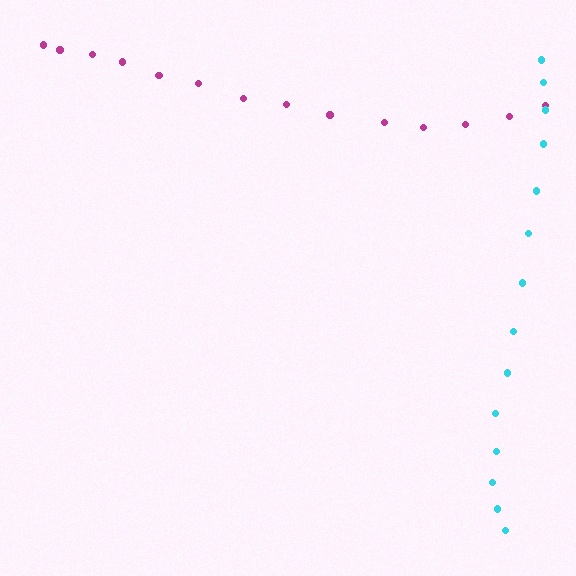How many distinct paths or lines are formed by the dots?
There are 2 distinct paths.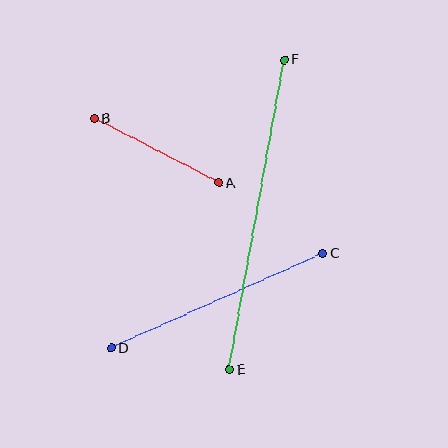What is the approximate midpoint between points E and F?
The midpoint is at approximately (257, 215) pixels.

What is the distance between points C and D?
The distance is approximately 232 pixels.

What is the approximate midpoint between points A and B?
The midpoint is at approximately (156, 151) pixels.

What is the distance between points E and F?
The distance is approximately 315 pixels.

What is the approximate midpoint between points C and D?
The midpoint is at approximately (217, 301) pixels.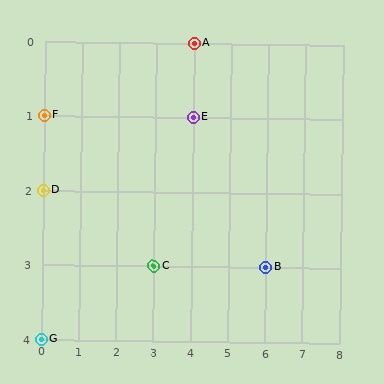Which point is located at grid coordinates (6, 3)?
Point B is at (6, 3).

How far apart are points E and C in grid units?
Points E and C are 1 column and 2 rows apart (about 2.2 grid units diagonally).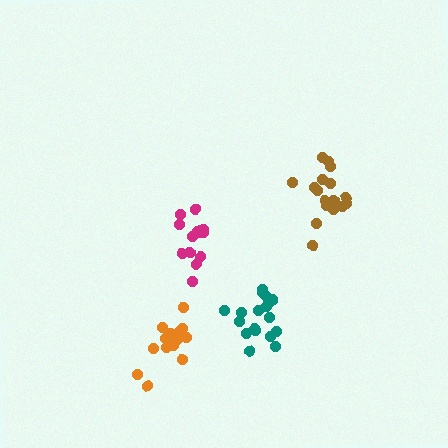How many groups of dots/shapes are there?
There are 4 groups.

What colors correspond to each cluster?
The clusters are colored: orange, magenta, teal, brown.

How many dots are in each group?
Group 1: 15 dots, Group 2: 14 dots, Group 3: 19 dots, Group 4: 17 dots (65 total).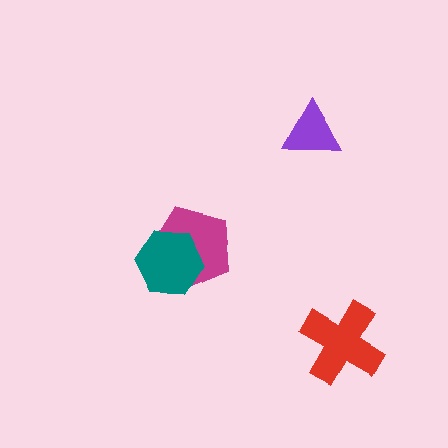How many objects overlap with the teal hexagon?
1 object overlaps with the teal hexagon.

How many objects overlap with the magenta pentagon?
1 object overlaps with the magenta pentagon.